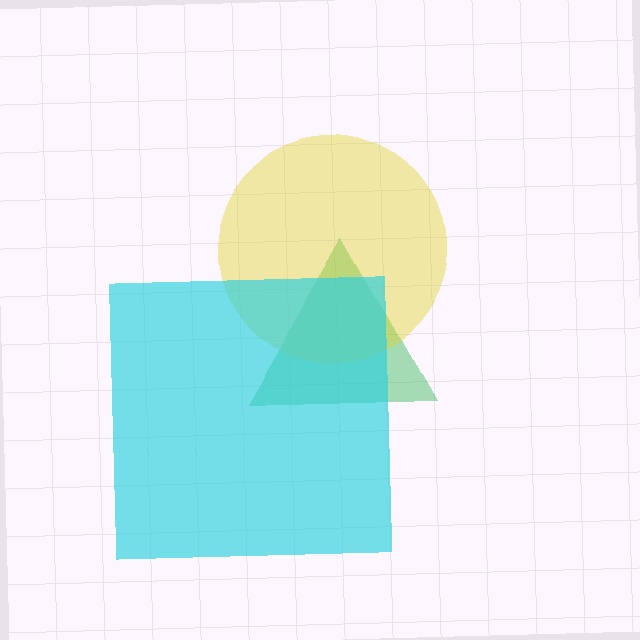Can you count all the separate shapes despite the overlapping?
Yes, there are 3 separate shapes.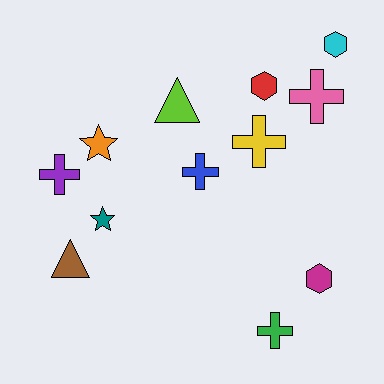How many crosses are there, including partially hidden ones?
There are 5 crosses.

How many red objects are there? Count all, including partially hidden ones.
There is 1 red object.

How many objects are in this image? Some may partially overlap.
There are 12 objects.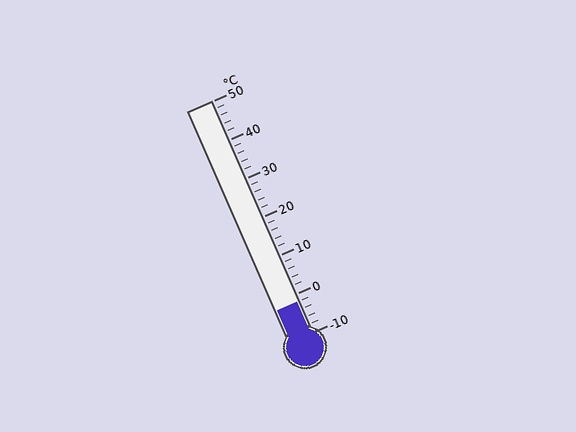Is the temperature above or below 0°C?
The temperature is below 0°C.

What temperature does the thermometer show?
The thermometer shows approximately -2°C.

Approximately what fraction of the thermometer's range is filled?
The thermometer is filled to approximately 15% of its range.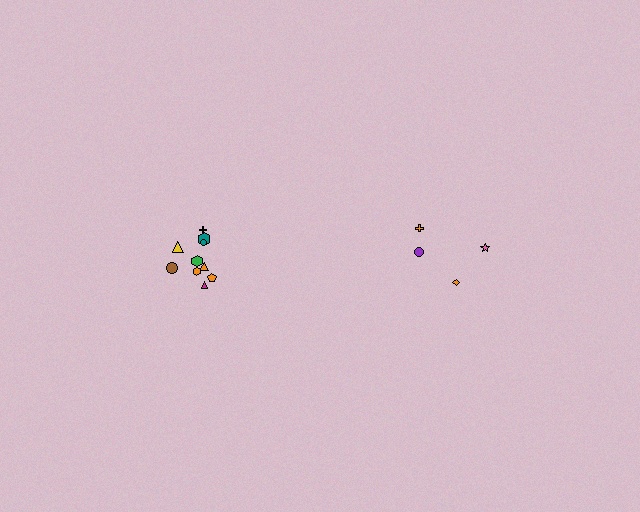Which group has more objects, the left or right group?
The left group.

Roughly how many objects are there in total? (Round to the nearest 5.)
Roughly 15 objects in total.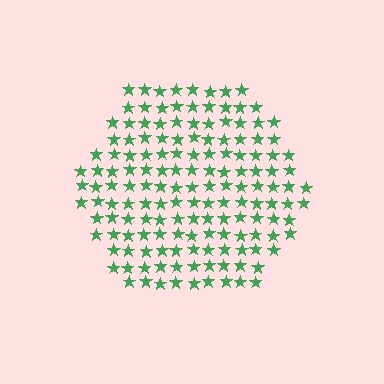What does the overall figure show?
The overall figure shows a hexagon.